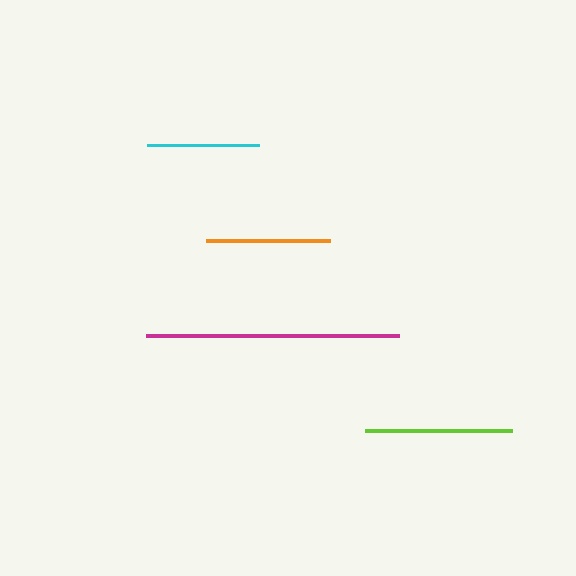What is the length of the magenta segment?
The magenta segment is approximately 253 pixels long.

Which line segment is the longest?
The magenta line is the longest at approximately 253 pixels.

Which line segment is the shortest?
The cyan line is the shortest at approximately 113 pixels.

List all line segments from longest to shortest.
From longest to shortest: magenta, lime, orange, cyan.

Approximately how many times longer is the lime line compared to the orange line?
The lime line is approximately 1.2 times the length of the orange line.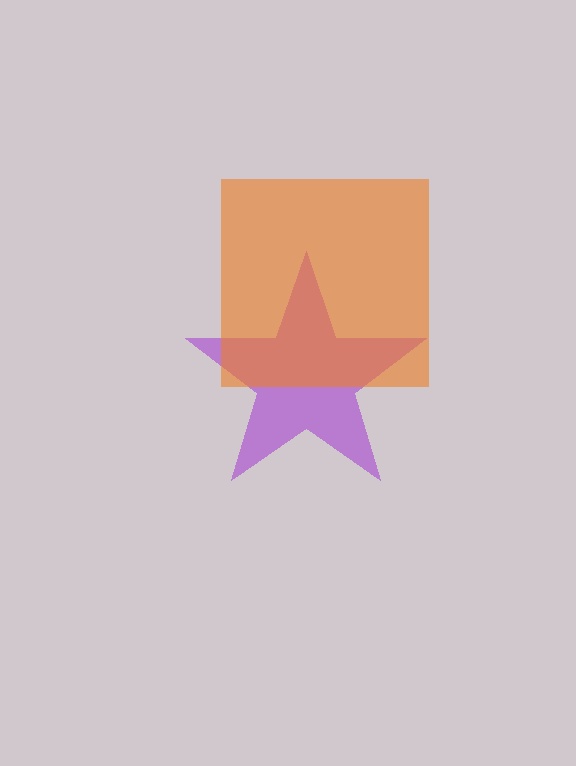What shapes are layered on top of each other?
The layered shapes are: a purple star, an orange square.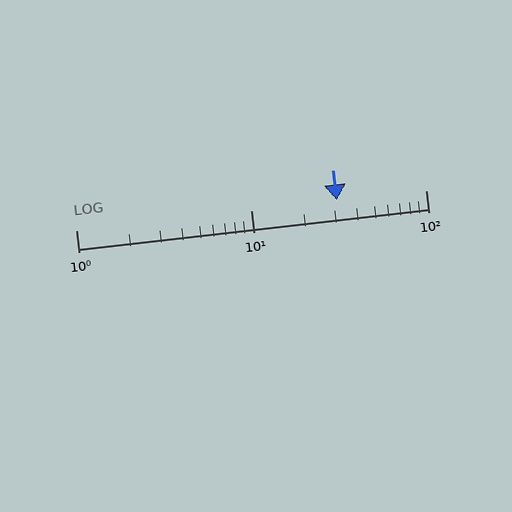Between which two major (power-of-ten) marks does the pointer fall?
The pointer is between 10 and 100.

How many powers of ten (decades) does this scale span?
The scale spans 2 decades, from 1 to 100.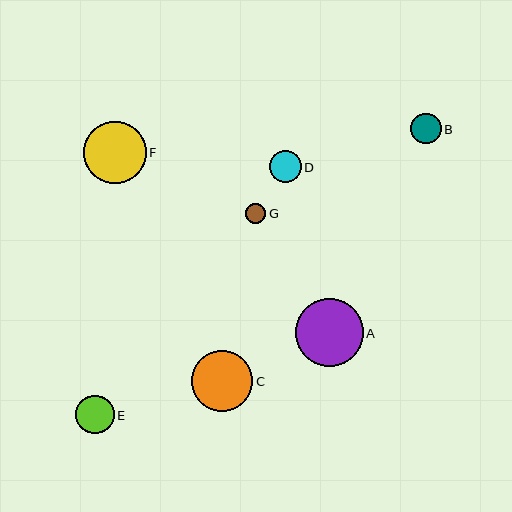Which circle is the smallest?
Circle G is the smallest with a size of approximately 20 pixels.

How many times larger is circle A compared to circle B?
Circle A is approximately 2.2 times the size of circle B.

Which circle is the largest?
Circle A is the largest with a size of approximately 68 pixels.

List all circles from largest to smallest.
From largest to smallest: A, F, C, E, D, B, G.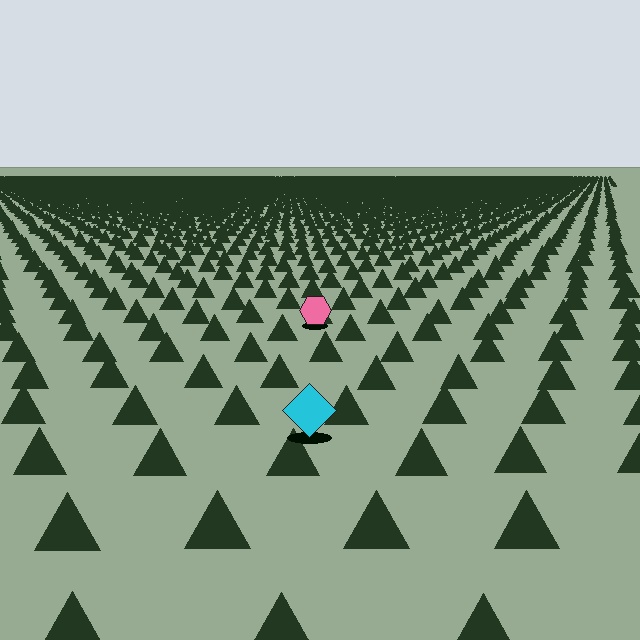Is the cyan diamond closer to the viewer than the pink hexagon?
Yes. The cyan diamond is closer — you can tell from the texture gradient: the ground texture is coarser near it.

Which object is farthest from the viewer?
The pink hexagon is farthest from the viewer. It appears smaller and the ground texture around it is denser.